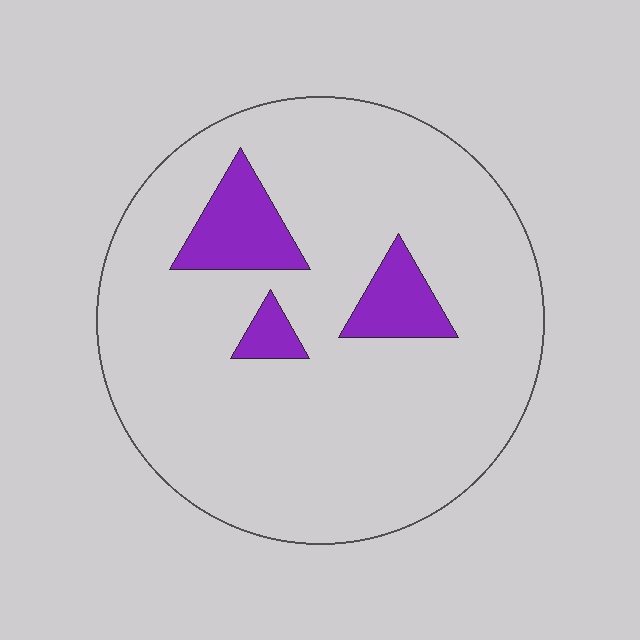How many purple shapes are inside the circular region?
3.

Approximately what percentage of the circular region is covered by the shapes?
Approximately 10%.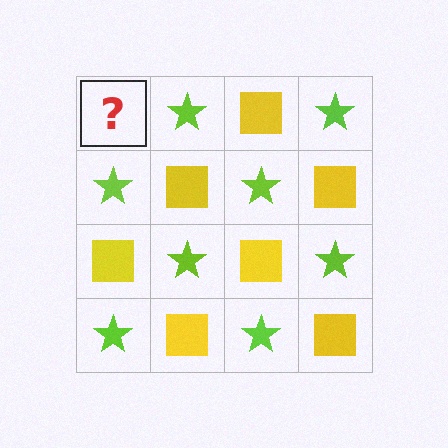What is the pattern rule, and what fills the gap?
The rule is that it alternates yellow square and lime star in a checkerboard pattern. The gap should be filled with a yellow square.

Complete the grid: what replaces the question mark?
The question mark should be replaced with a yellow square.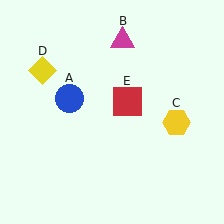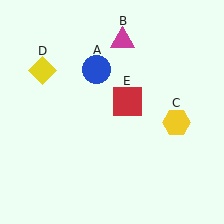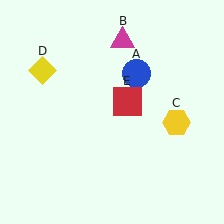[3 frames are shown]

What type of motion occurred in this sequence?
The blue circle (object A) rotated clockwise around the center of the scene.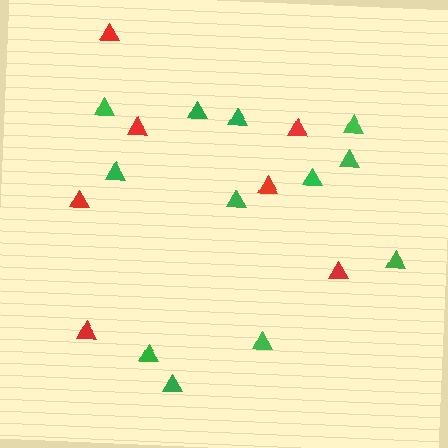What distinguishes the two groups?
There are 2 groups: one group of green triangles (12) and one group of red triangles (7).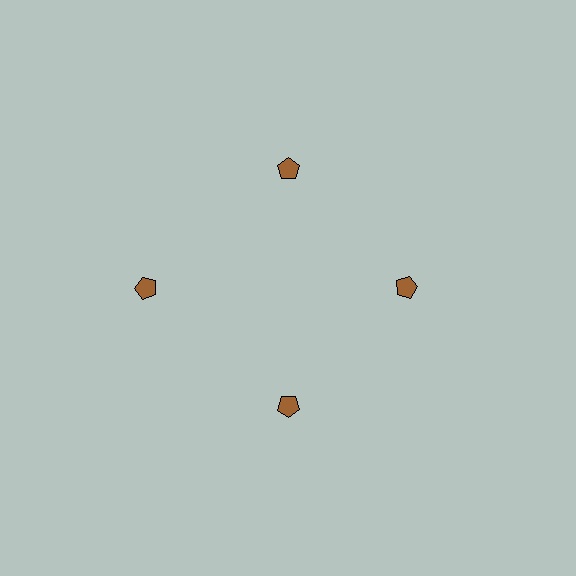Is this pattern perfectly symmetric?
No. The 4 brown pentagons are arranged in a ring, but one element near the 9 o'clock position is pushed outward from the center, breaking the 4-fold rotational symmetry.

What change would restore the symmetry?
The symmetry would be restored by moving it inward, back onto the ring so that all 4 pentagons sit at equal angles and equal distance from the center.